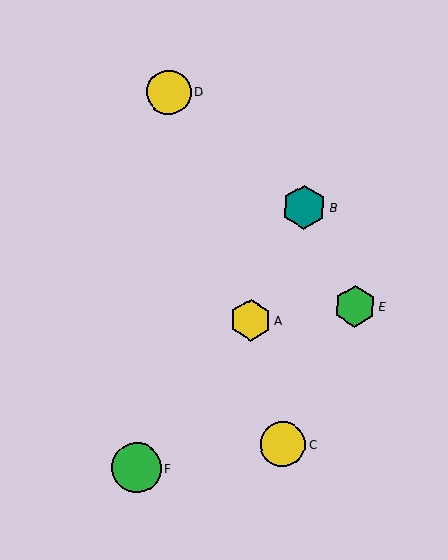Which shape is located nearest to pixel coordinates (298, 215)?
The teal hexagon (labeled B) at (304, 207) is nearest to that location.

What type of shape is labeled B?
Shape B is a teal hexagon.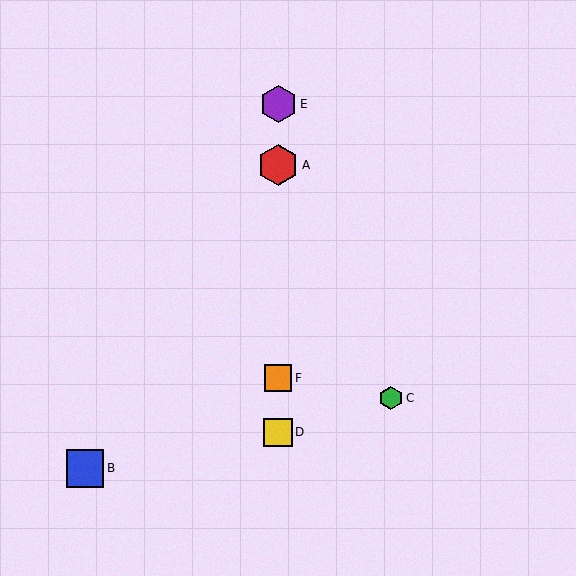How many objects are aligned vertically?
4 objects (A, D, E, F) are aligned vertically.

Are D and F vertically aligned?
Yes, both are at x≈278.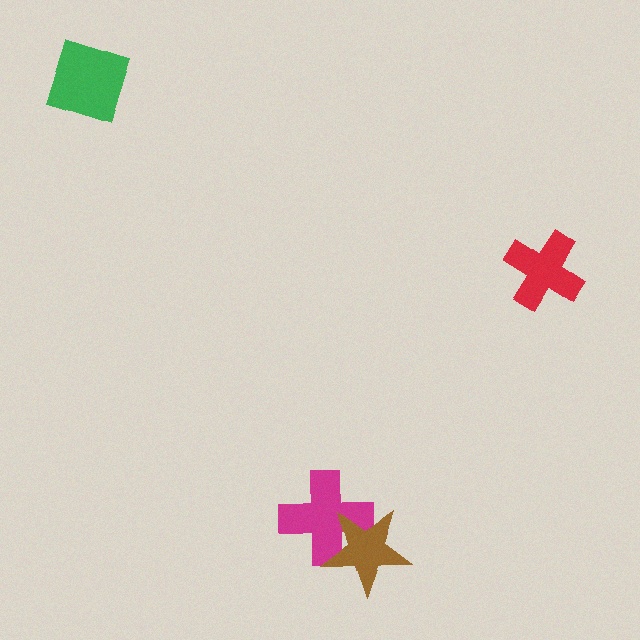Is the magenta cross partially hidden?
Yes, it is partially covered by another shape.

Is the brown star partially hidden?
No, no other shape covers it.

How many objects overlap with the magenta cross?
1 object overlaps with the magenta cross.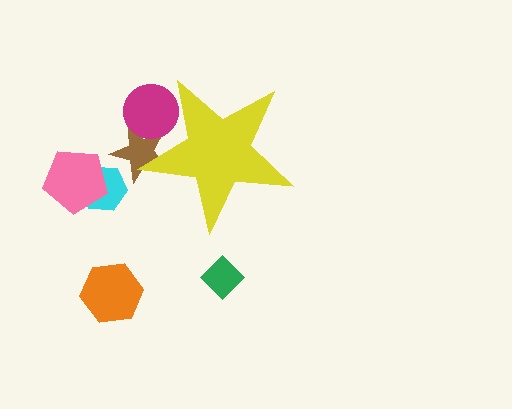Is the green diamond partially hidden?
No, the green diamond is fully visible.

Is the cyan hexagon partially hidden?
No, the cyan hexagon is fully visible.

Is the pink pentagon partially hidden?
No, the pink pentagon is fully visible.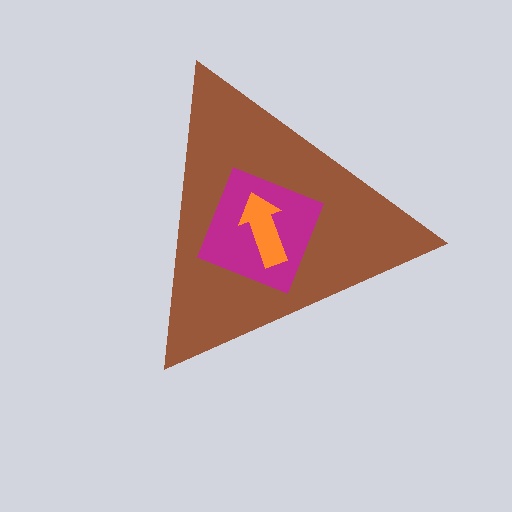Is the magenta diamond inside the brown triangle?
Yes.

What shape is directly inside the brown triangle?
The magenta diamond.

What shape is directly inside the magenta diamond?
The orange arrow.